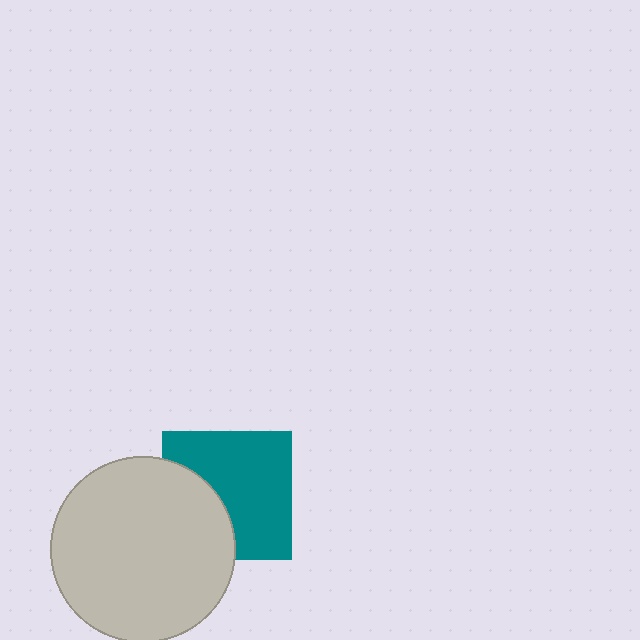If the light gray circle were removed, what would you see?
You would see the complete teal square.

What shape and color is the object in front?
The object in front is a light gray circle.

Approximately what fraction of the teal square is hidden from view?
Roughly 35% of the teal square is hidden behind the light gray circle.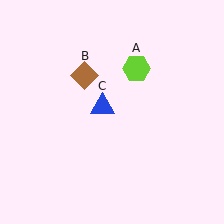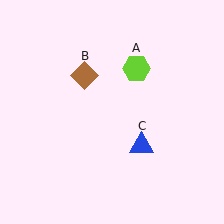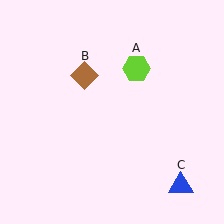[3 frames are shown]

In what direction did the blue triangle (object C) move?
The blue triangle (object C) moved down and to the right.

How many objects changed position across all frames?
1 object changed position: blue triangle (object C).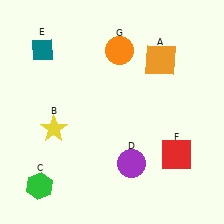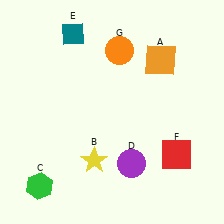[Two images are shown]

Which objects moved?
The objects that moved are: the yellow star (B), the teal diamond (E).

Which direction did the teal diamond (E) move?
The teal diamond (E) moved right.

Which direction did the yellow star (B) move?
The yellow star (B) moved right.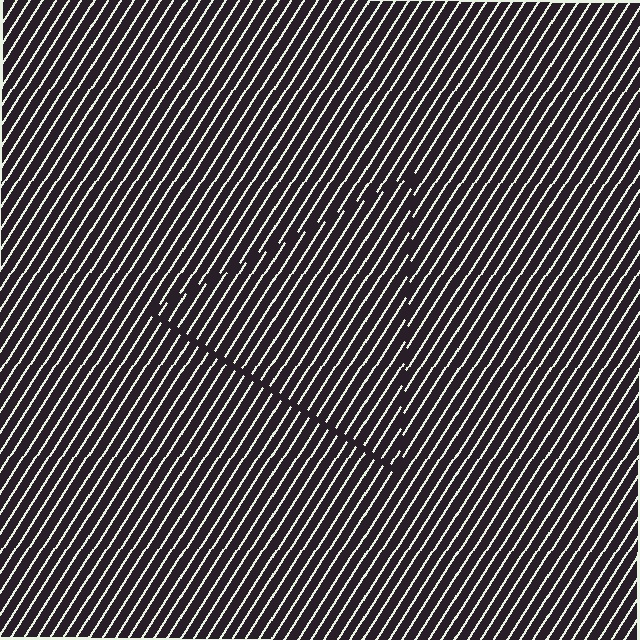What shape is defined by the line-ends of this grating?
An illusory triangle. The interior of the shape contains the same grating, shifted by half a period — the contour is defined by the phase discontinuity where line-ends from the inner and outer gratings abut.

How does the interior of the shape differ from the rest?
The interior of the shape contains the same grating, shifted by half a period — the contour is defined by the phase discontinuity where line-ends from the inner and outer gratings abut.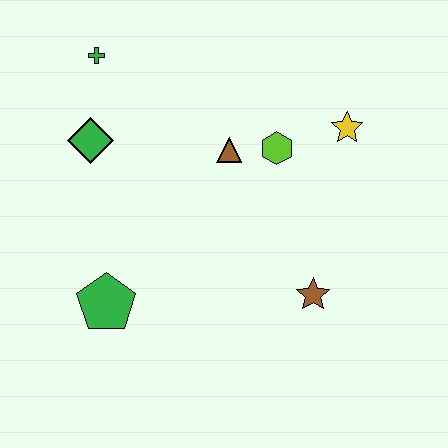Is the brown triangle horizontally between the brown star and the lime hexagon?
No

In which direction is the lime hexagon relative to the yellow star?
The lime hexagon is to the left of the yellow star.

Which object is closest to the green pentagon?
The green diamond is closest to the green pentagon.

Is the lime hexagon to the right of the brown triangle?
Yes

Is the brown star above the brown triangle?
No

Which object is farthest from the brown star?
The green cross is farthest from the brown star.